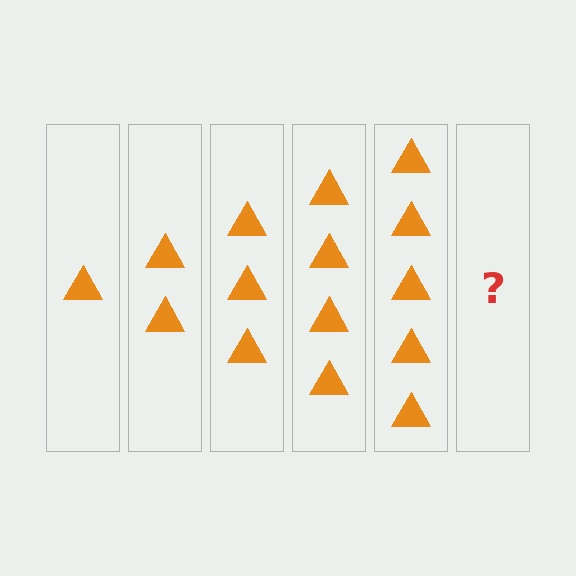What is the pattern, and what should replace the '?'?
The pattern is that each step adds one more triangle. The '?' should be 6 triangles.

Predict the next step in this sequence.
The next step is 6 triangles.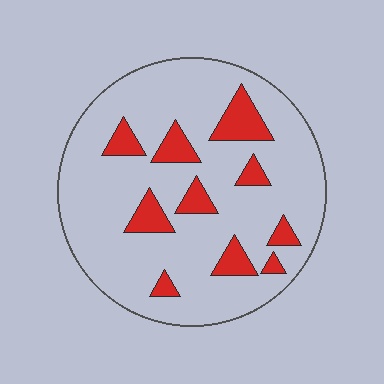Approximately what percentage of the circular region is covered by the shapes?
Approximately 15%.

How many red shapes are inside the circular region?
10.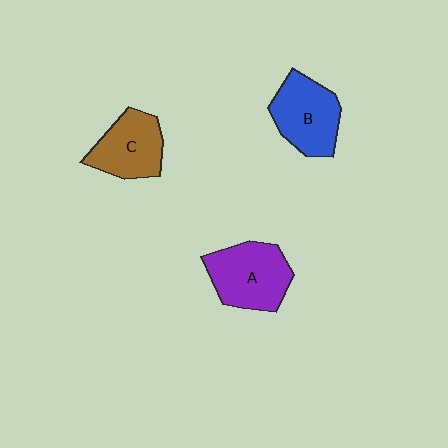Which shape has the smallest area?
Shape C (brown).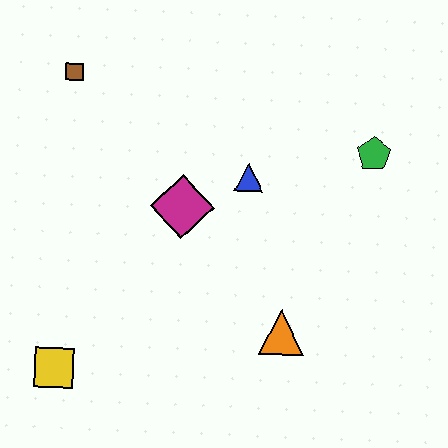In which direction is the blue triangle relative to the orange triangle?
The blue triangle is above the orange triangle.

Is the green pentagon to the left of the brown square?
No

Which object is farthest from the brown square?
The orange triangle is farthest from the brown square.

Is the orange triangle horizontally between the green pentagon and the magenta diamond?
Yes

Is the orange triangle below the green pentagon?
Yes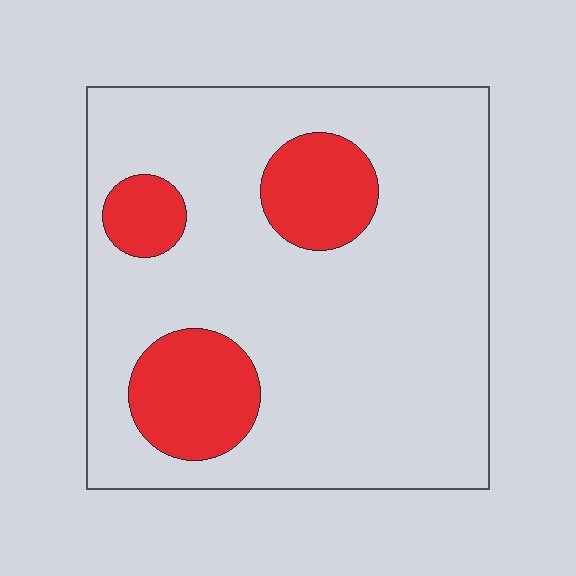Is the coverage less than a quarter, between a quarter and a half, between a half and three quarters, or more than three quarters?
Less than a quarter.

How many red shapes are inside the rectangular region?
3.